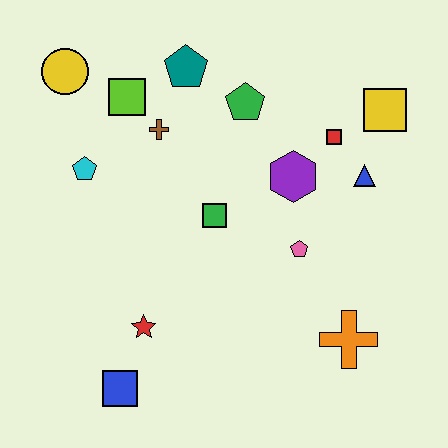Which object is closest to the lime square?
The brown cross is closest to the lime square.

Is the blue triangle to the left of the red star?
No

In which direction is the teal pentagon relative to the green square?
The teal pentagon is above the green square.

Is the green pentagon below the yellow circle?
Yes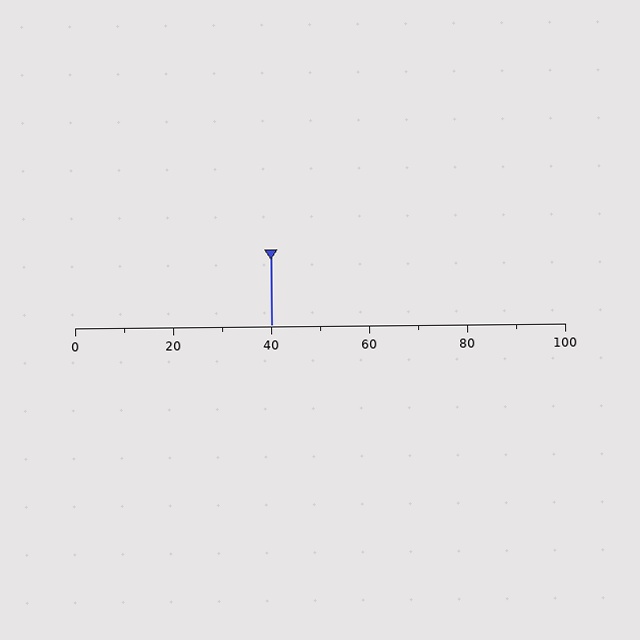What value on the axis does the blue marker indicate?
The marker indicates approximately 40.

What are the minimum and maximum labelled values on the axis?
The axis runs from 0 to 100.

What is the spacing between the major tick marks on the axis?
The major ticks are spaced 20 apart.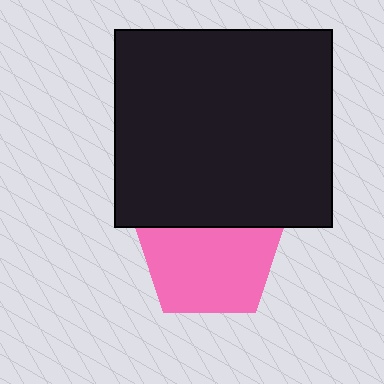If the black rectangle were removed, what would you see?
You would see the complete pink pentagon.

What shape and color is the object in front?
The object in front is a black rectangle.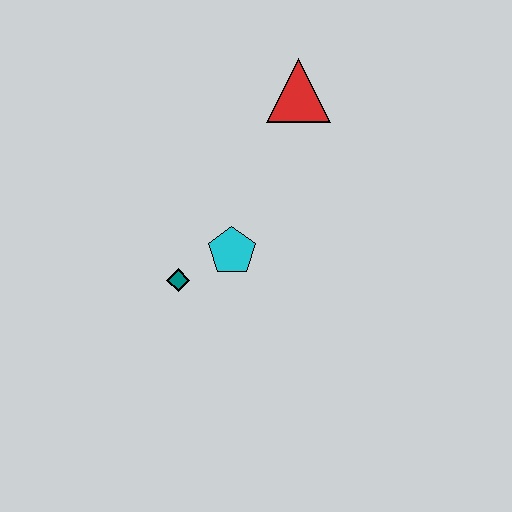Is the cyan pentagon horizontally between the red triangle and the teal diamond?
Yes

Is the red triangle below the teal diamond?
No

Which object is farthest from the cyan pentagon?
The red triangle is farthest from the cyan pentagon.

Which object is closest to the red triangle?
The cyan pentagon is closest to the red triangle.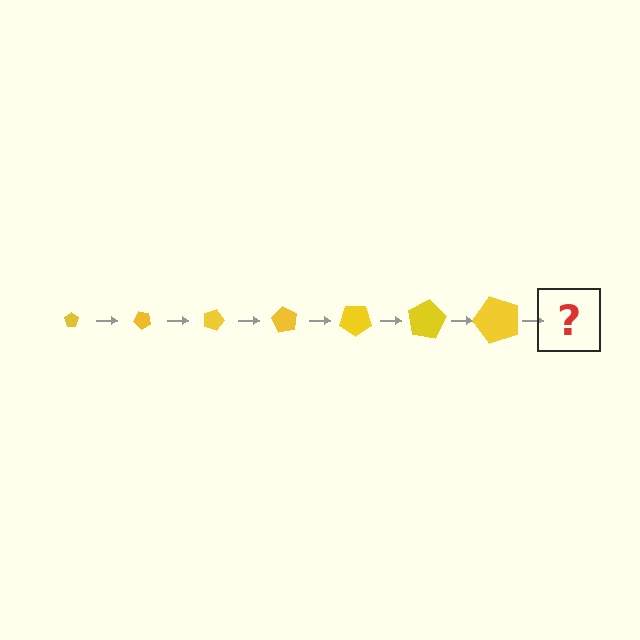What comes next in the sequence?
The next element should be a pentagon, larger than the previous one and rotated 315 degrees from the start.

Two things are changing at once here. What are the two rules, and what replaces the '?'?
The two rules are that the pentagon grows larger each step and it rotates 45 degrees each step. The '?' should be a pentagon, larger than the previous one and rotated 315 degrees from the start.